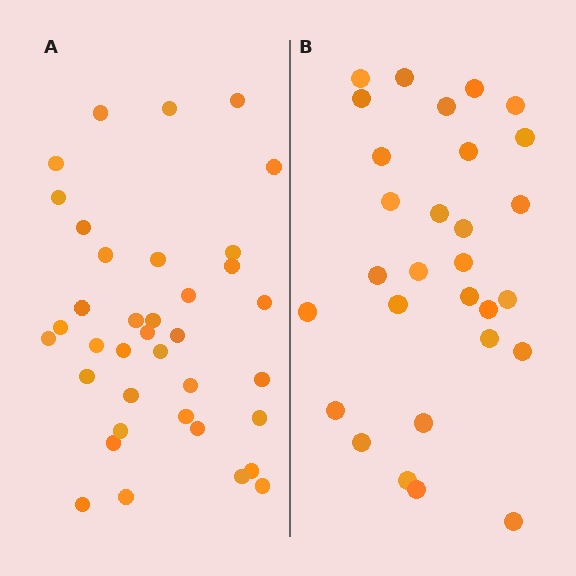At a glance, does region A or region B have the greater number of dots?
Region A (the left region) has more dots.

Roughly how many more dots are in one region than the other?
Region A has roughly 8 or so more dots than region B.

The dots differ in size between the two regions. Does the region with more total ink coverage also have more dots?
No. Region B has more total ink coverage because its dots are larger, but region A actually contains more individual dots. Total area can be misleading — the number of items is what matters here.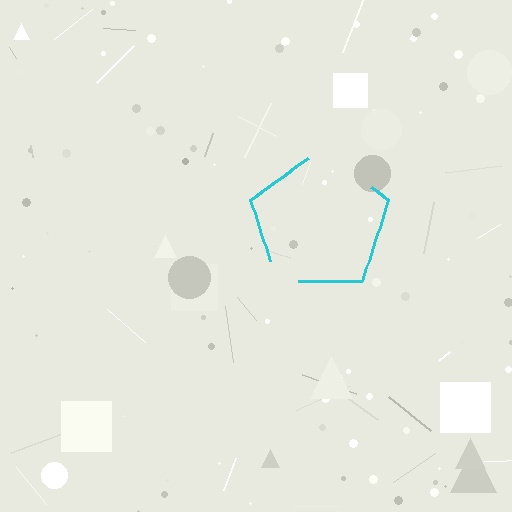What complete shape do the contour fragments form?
The contour fragments form a pentagon.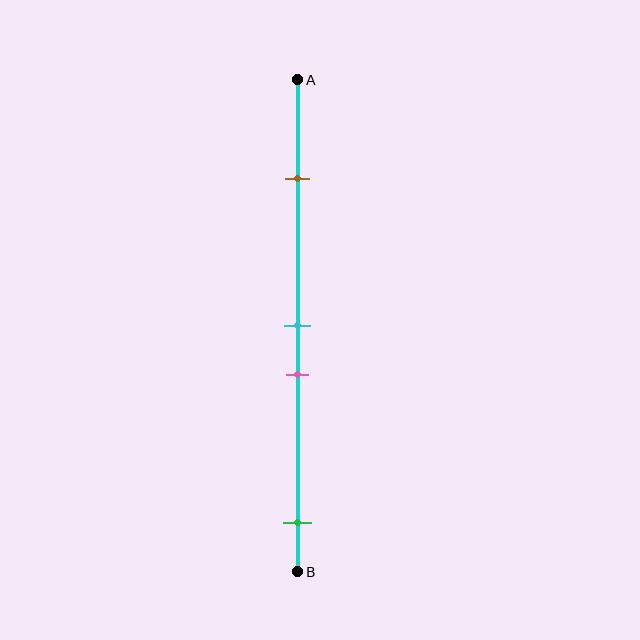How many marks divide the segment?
There are 4 marks dividing the segment.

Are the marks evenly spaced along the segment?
No, the marks are not evenly spaced.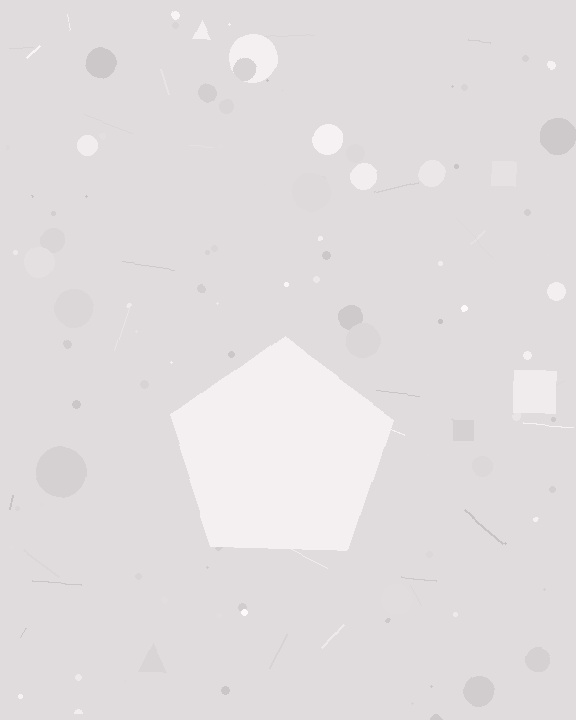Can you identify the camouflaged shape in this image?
The camouflaged shape is a pentagon.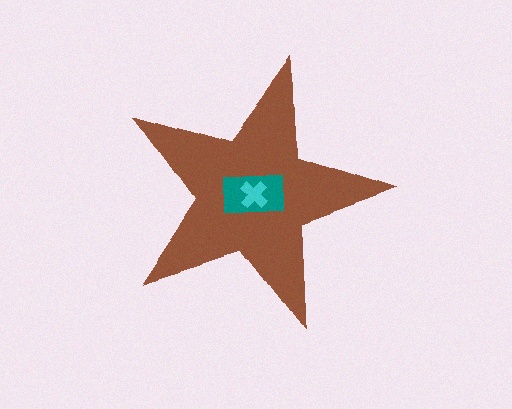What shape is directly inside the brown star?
The teal rectangle.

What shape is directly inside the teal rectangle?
The cyan cross.